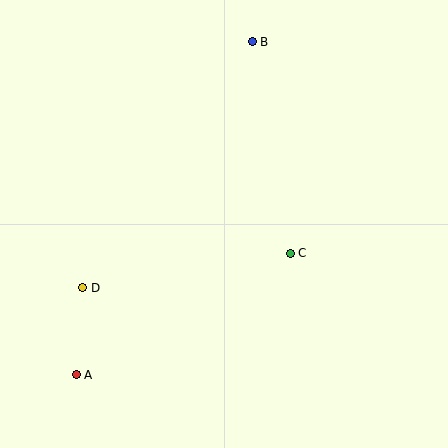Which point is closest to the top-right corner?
Point B is closest to the top-right corner.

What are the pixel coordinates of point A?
Point A is at (76, 375).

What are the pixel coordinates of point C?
Point C is at (290, 253).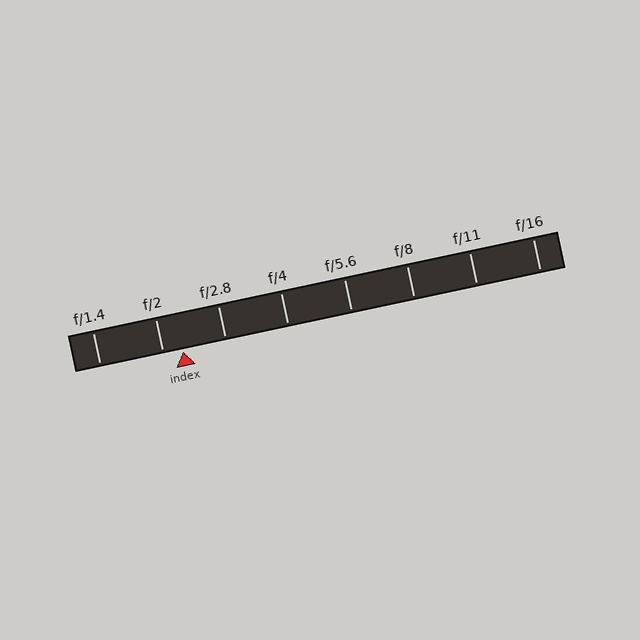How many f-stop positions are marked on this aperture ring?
There are 8 f-stop positions marked.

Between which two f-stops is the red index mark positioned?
The index mark is between f/2 and f/2.8.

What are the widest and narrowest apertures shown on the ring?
The widest aperture shown is f/1.4 and the narrowest is f/16.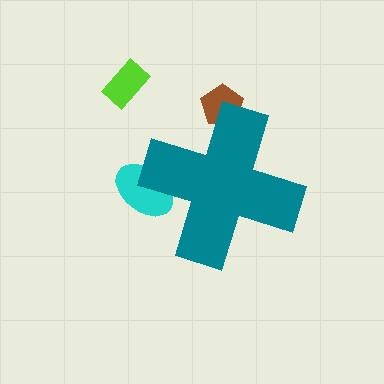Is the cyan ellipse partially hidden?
Yes, the cyan ellipse is partially hidden behind the teal cross.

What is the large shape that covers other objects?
A teal cross.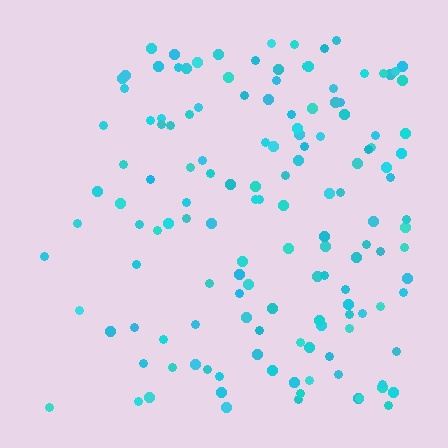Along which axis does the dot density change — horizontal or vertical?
Horizontal.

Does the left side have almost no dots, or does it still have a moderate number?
Still a moderate number, just noticeably fewer than the right.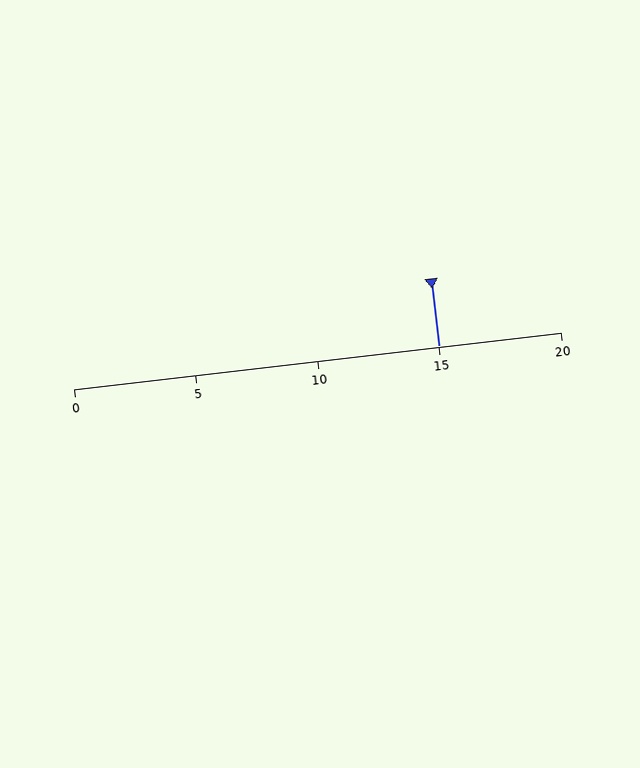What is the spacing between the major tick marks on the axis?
The major ticks are spaced 5 apart.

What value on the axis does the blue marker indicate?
The marker indicates approximately 15.